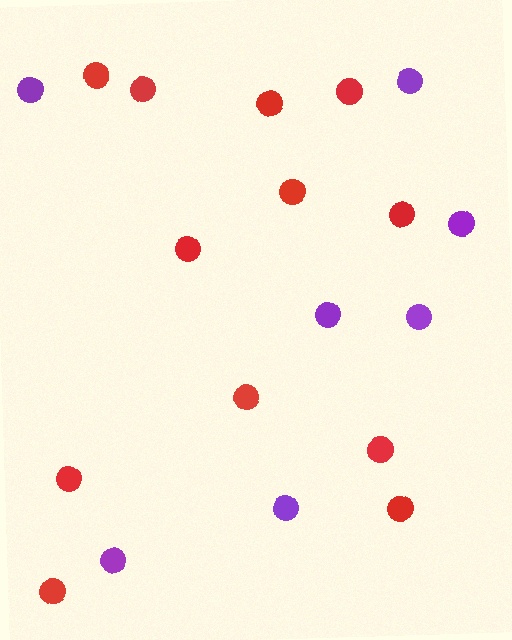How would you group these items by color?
There are 2 groups: one group of red circles (12) and one group of purple circles (7).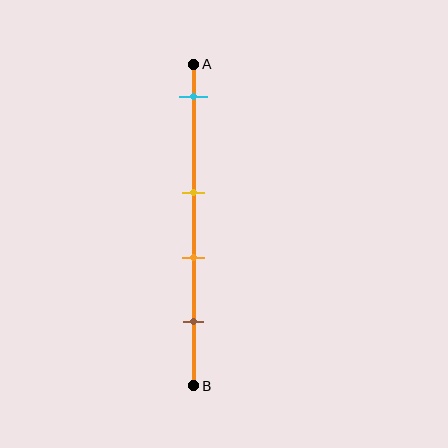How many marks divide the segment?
There are 4 marks dividing the segment.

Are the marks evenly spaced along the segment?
No, the marks are not evenly spaced.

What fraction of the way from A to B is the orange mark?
The orange mark is approximately 60% (0.6) of the way from A to B.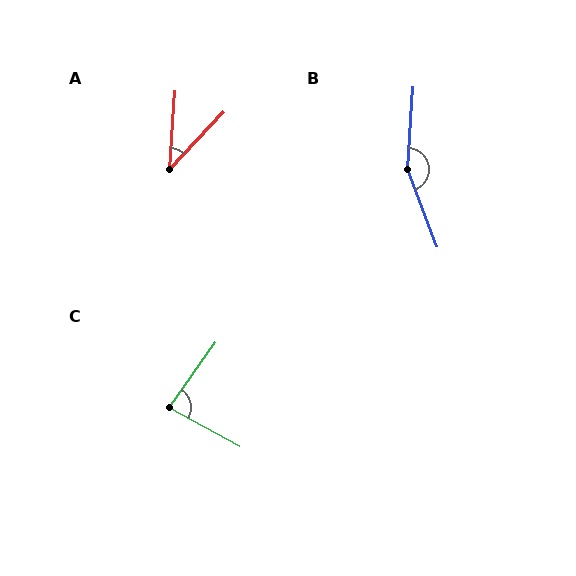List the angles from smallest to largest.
A (39°), C (83°), B (156°).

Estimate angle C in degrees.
Approximately 83 degrees.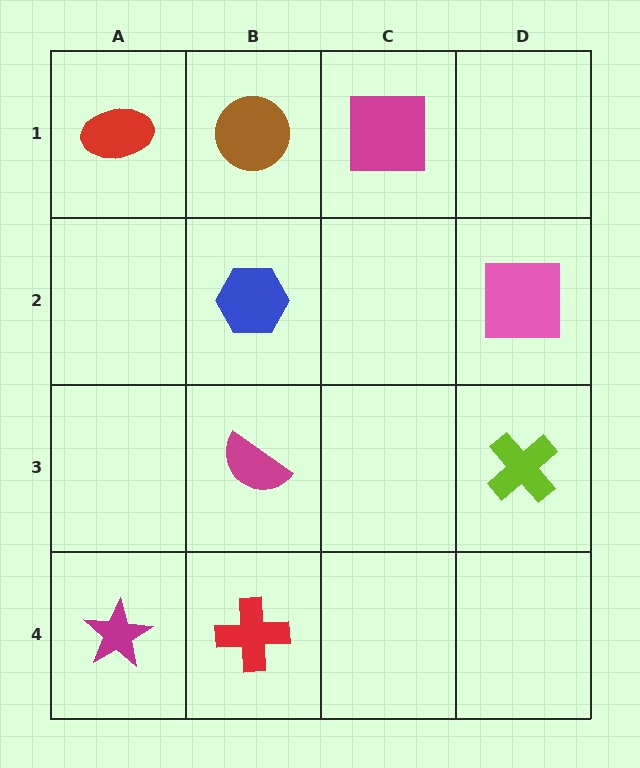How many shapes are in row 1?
3 shapes.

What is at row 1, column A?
A red ellipse.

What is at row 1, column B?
A brown circle.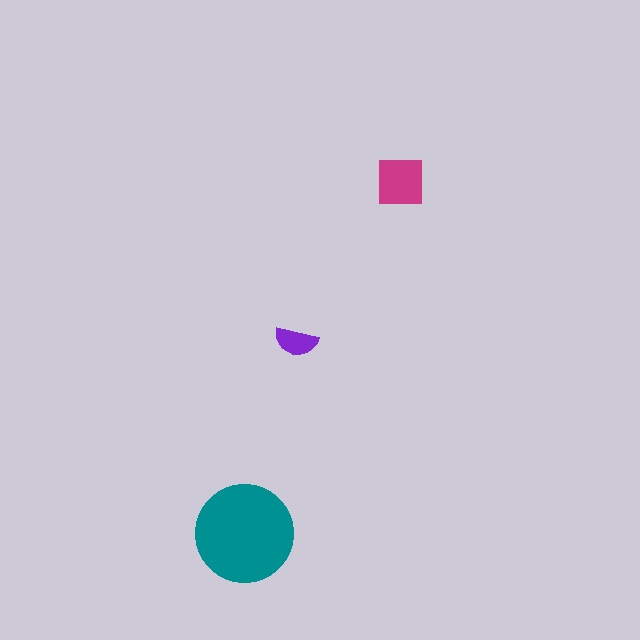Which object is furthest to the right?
The magenta square is rightmost.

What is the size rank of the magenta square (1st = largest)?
2nd.